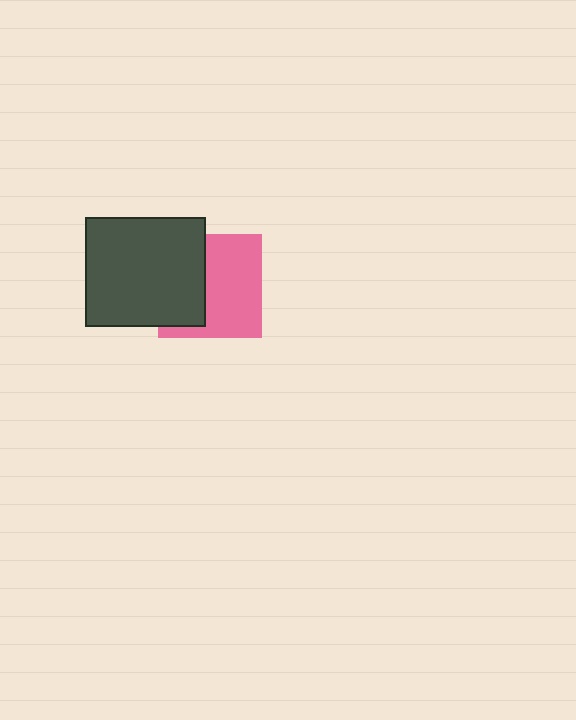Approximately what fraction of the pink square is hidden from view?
Roughly 42% of the pink square is hidden behind the dark gray rectangle.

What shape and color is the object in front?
The object in front is a dark gray rectangle.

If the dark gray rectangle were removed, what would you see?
You would see the complete pink square.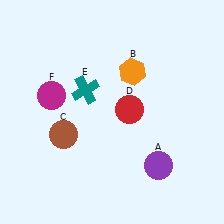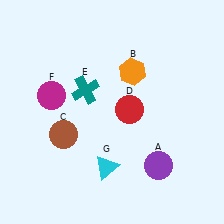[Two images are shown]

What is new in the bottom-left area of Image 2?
A cyan triangle (G) was added in the bottom-left area of Image 2.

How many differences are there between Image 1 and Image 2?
There is 1 difference between the two images.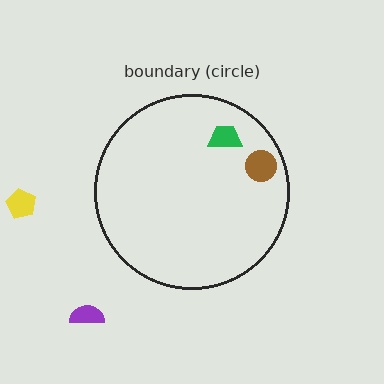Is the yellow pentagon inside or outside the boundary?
Outside.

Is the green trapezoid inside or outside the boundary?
Inside.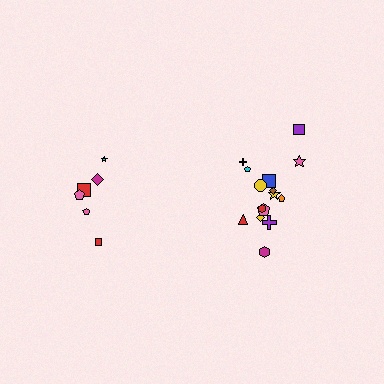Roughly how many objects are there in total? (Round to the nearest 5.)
Roughly 20 objects in total.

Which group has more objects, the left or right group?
The right group.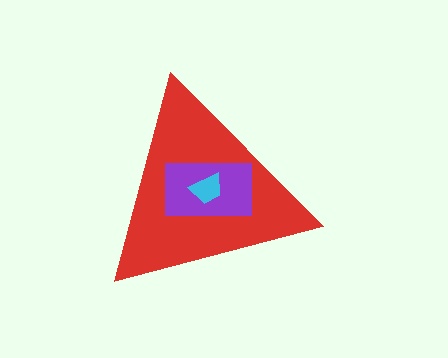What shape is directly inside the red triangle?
The purple rectangle.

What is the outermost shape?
The red triangle.